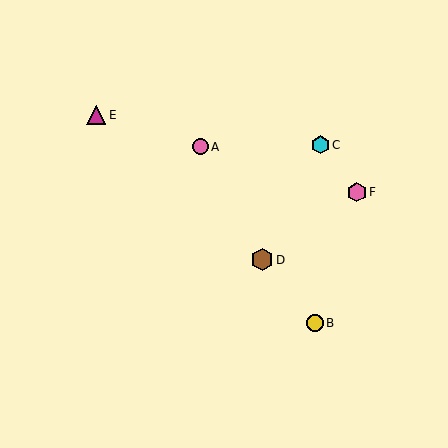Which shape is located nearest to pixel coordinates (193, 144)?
The pink circle (labeled A) at (200, 147) is nearest to that location.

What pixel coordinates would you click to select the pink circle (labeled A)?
Click at (200, 147) to select the pink circle A.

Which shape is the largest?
The brown hexagon (labeled D) is the largest.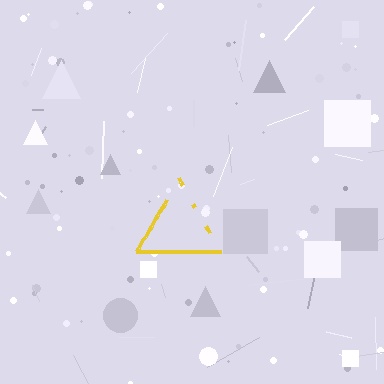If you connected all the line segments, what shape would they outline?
They would outline a triangle.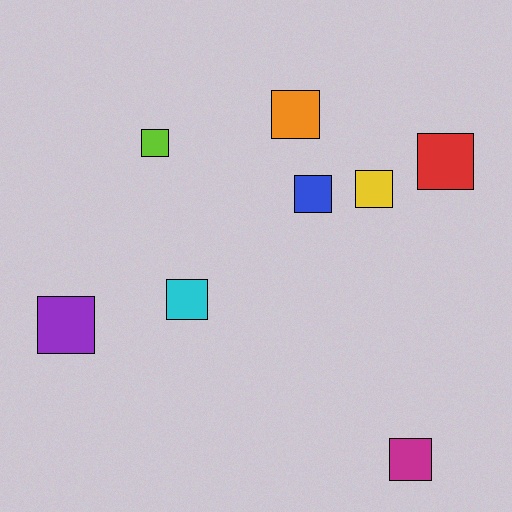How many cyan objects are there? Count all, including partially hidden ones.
There is 1 cyan object.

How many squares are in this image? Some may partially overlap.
There are 8 squares.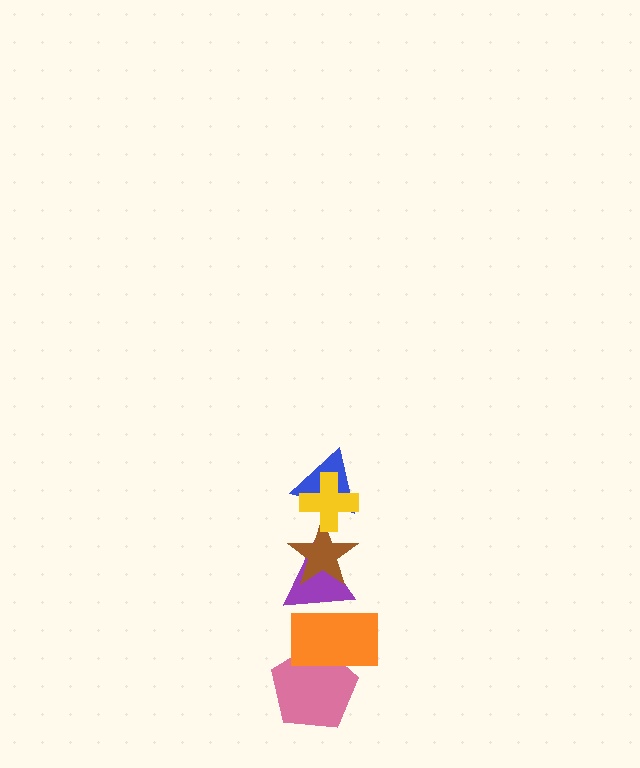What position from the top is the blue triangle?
The blue triangle is 2nd from the top.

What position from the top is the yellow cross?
The yellow cross is 1st from the top.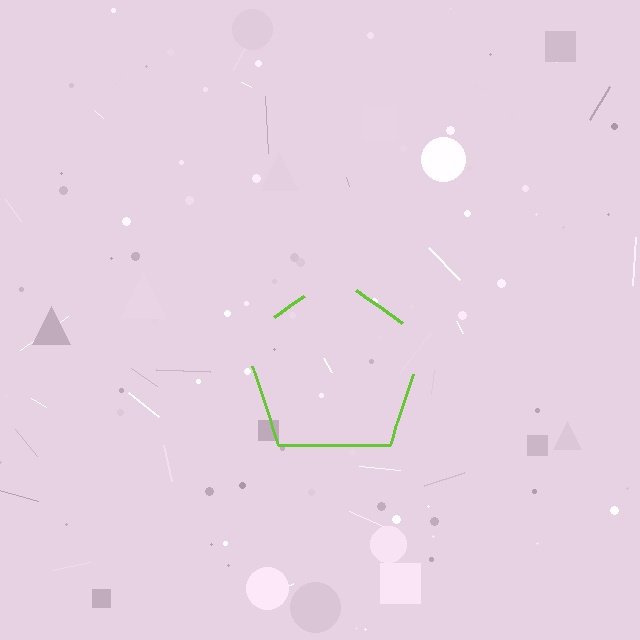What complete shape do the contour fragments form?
The contour fragments form a pentagon.